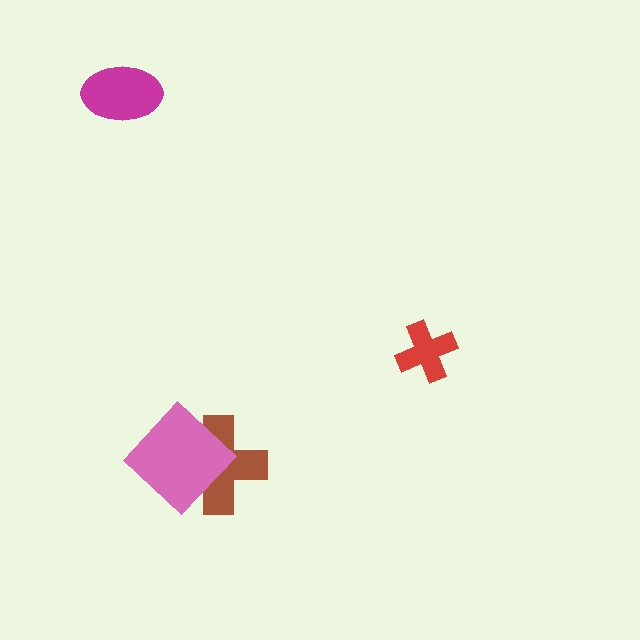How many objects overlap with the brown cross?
1 object overlaps with the brown cross.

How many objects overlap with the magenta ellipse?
0 objects overlap with the magenta ellipse.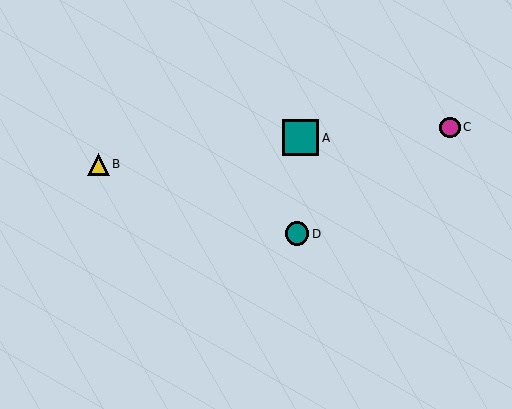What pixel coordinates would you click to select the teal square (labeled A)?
Click at (301, 138) to select the teal square A.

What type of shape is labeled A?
Shape A is a teal square.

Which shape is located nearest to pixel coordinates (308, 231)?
The teal circle (labeled D) at (297, 234) is nearest to that location.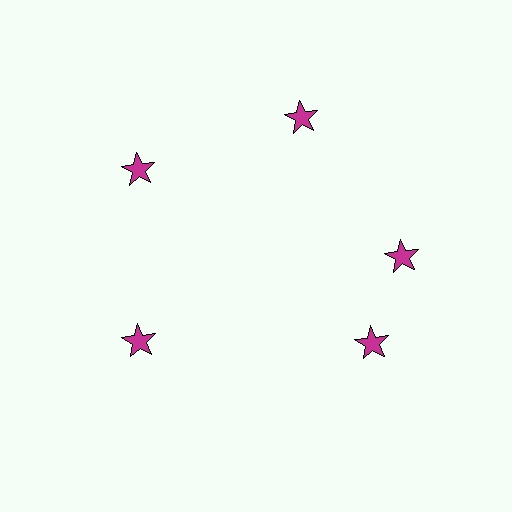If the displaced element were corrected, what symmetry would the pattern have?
It would have 5-fold rotational symmetry — the pattern would map onto itself every 72 degrees.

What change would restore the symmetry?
The symmetry would be restored by rotating it back into even spacing with its neighbors so that all 5 stars sit at equal angles and equal distance from the center.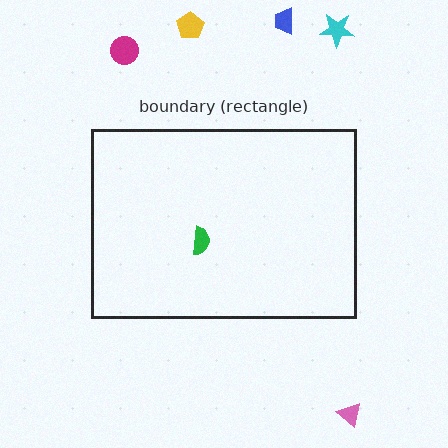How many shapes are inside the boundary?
1 inside, 5 outside.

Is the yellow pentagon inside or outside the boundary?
Outside.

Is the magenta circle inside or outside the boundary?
Outside.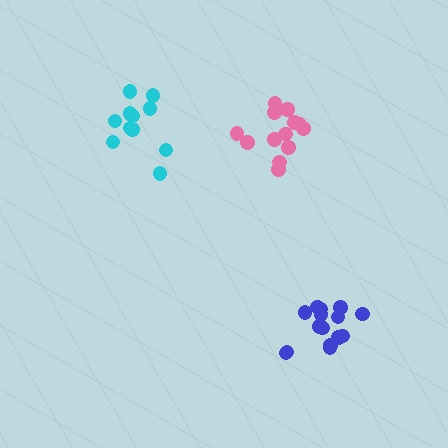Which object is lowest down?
The blue cluster is bottommost.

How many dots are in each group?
Group 1: 13 dots, Group 2: 16 dots, Group 3: 11 dots (40 total).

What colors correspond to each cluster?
The clusters are colored: pink, blue, cyan.